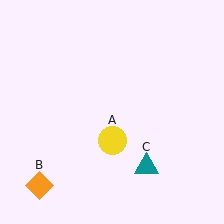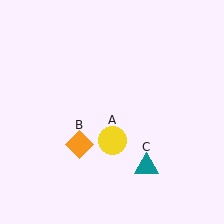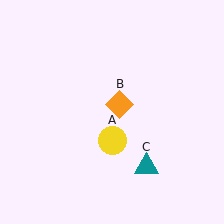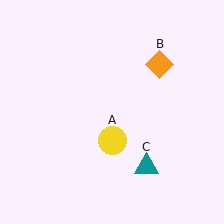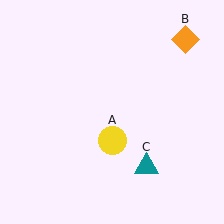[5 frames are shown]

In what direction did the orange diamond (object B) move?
The orange diamond (object B) moved up and to the right.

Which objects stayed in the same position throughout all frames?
Yellow circle (object A) and teal triangle (object C) remained stationary.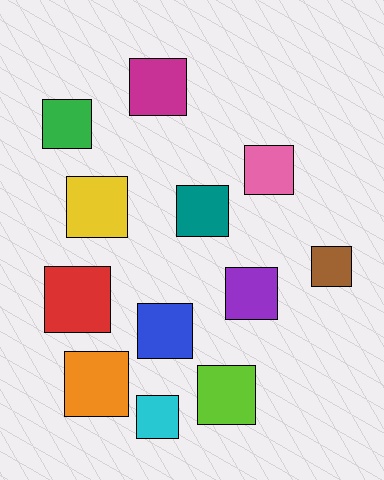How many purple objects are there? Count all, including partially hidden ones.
There is 1 purple object.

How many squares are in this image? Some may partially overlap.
There are 12 squares.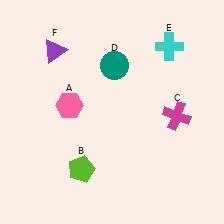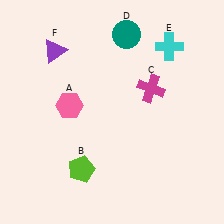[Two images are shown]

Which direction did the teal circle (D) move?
The teal circle (D) moved up.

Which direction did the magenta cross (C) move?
The magenta cross (C) moved up.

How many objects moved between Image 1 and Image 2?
2 objects moved between the two images.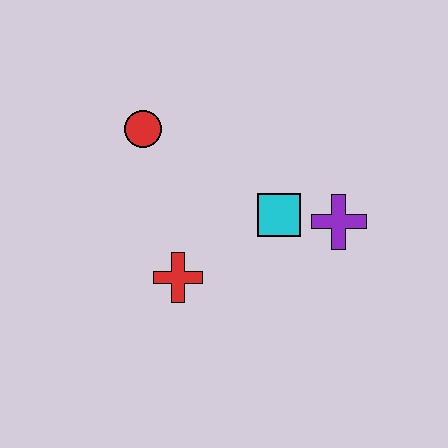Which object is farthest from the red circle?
The purple cross is farthest from the red circle.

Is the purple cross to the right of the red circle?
Yes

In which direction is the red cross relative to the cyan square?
The red cross is to the left of the cyan square.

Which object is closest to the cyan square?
The purple cross is closest to the cyan square.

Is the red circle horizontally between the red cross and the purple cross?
No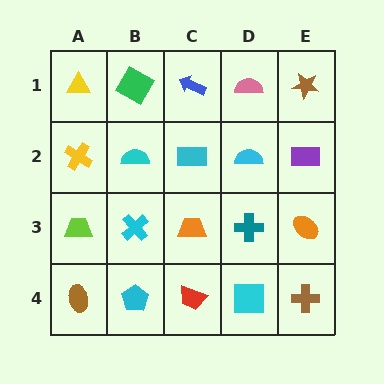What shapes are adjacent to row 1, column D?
A cyan semicircle (row 2, column D), a blue arrow (row 1, column C), a brown star (row 1, column E).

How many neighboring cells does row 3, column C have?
4.